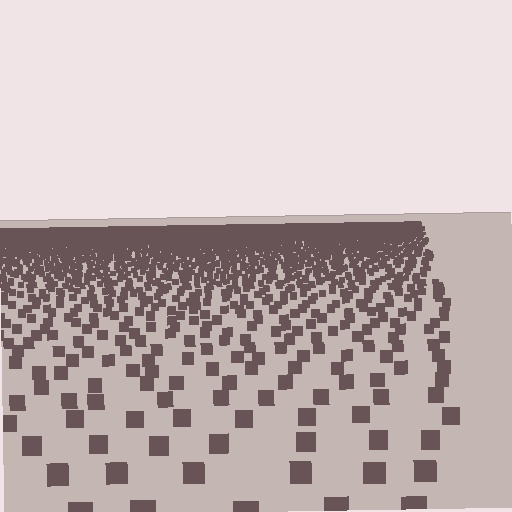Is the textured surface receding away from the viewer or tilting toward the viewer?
The surface is receding away from the viewer. Texture elements get smaller and denser toward the top.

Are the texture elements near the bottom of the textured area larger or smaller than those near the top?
Larger. Near the bottom, elements are closer to the viewer and appear at a bigger on-screen size.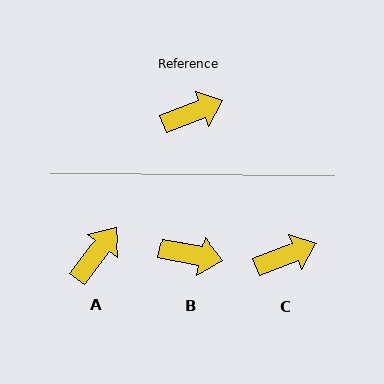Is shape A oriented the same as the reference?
No, it is off by about 32 degrees.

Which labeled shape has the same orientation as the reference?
C.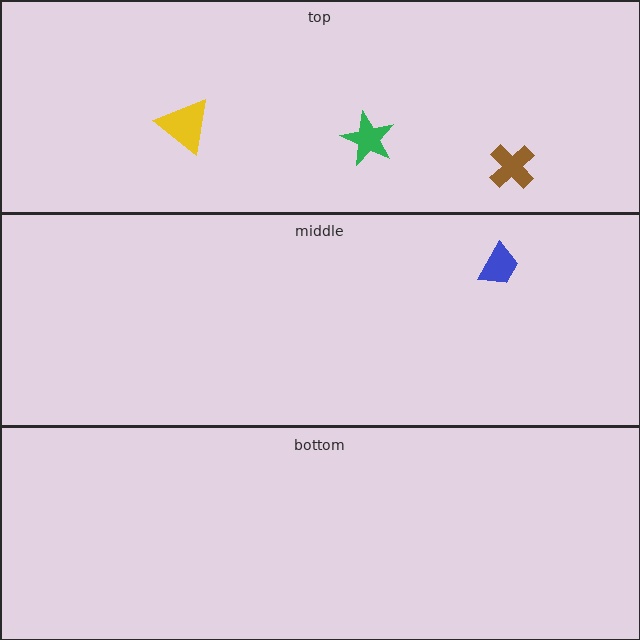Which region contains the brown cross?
The top region.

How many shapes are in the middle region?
1.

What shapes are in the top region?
The green star, the yellow triangle, the brown cross.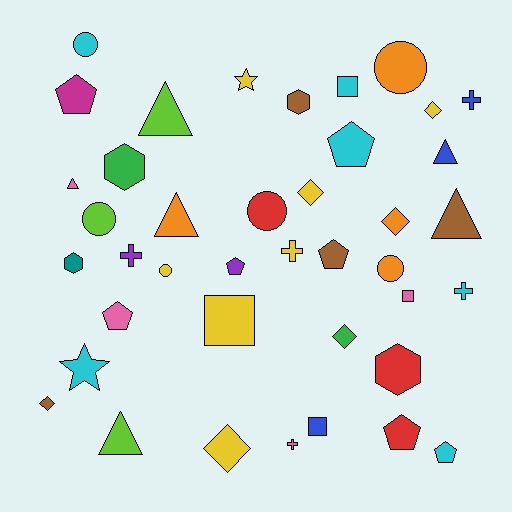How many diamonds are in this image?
There are 6 diamonds.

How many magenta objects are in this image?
There is 1 magenta object.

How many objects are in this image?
There are 40 objects.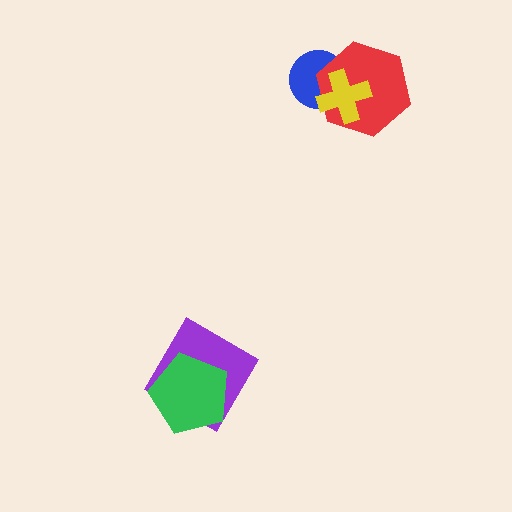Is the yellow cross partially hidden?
No, no other shape covers it.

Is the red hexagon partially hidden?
Yes, it is partially covered by another shape.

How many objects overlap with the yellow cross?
2 objects overlap with the yellow cross.